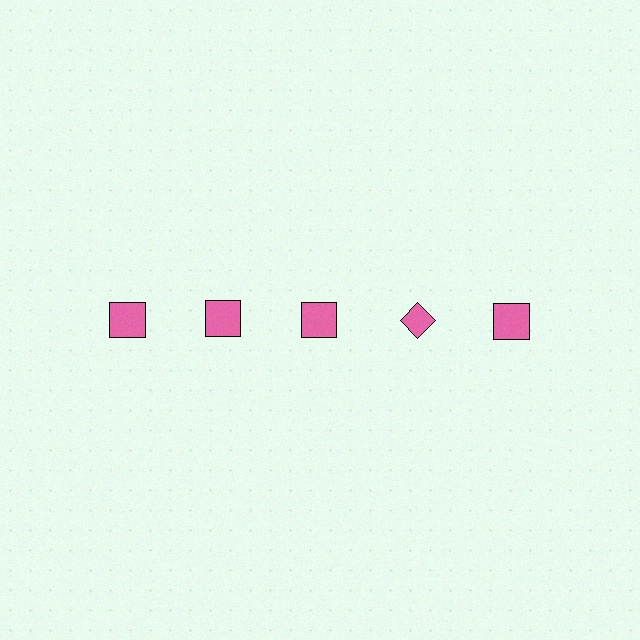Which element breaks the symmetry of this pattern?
The pink diamond in the top row, second from right column breaks the symmetry. All other shapes are pink squares.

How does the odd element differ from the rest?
It has a different shape: diamond instead of square.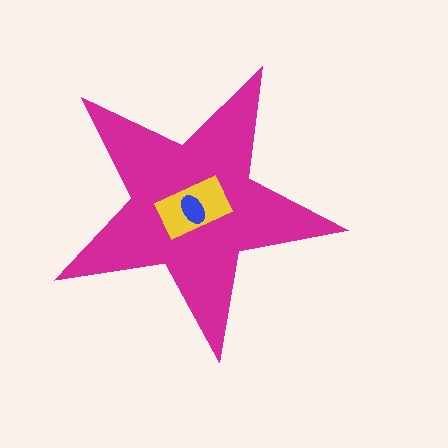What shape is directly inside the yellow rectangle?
The blue ellipse.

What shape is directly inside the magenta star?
The yellow rectangle.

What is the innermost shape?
The blue ellipse.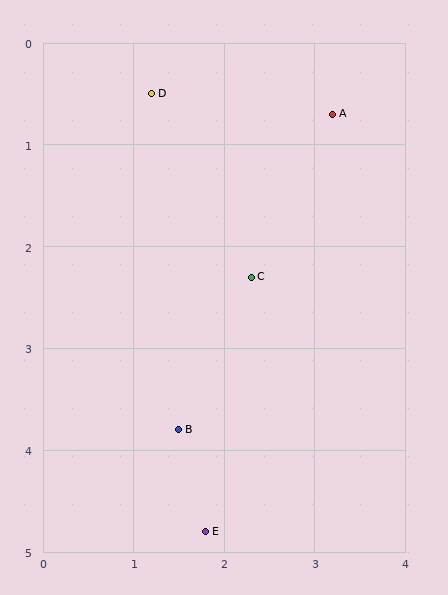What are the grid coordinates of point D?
Point D is at approximately (1.2, 0.5).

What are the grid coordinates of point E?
Point E is at approximately (1.8, 4.8).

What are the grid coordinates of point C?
Point C is at approximately (2.3, 2.3).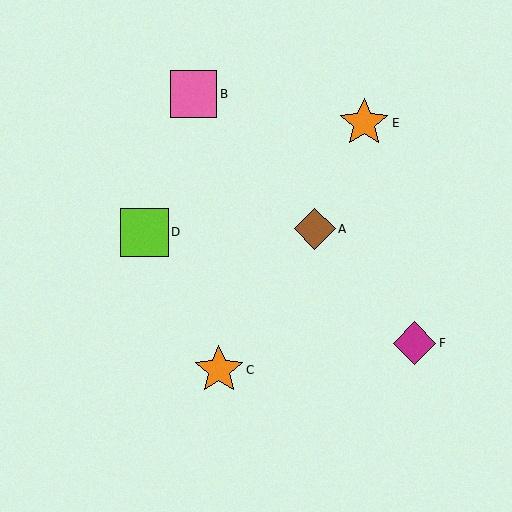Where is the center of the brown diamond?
The center of the brown diamond is at (315, 229).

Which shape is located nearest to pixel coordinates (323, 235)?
The brown diamond (labeled A) at (315, 229) is nearest to that location.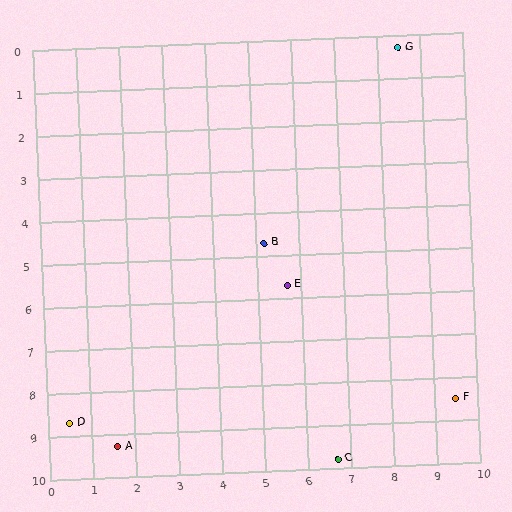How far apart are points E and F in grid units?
Points E and F are about 4.7 grid units apart.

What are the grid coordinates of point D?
Point D is at approximately (0.5, 8.7).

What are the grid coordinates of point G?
Point G is at approximately (8.5, 0.3).